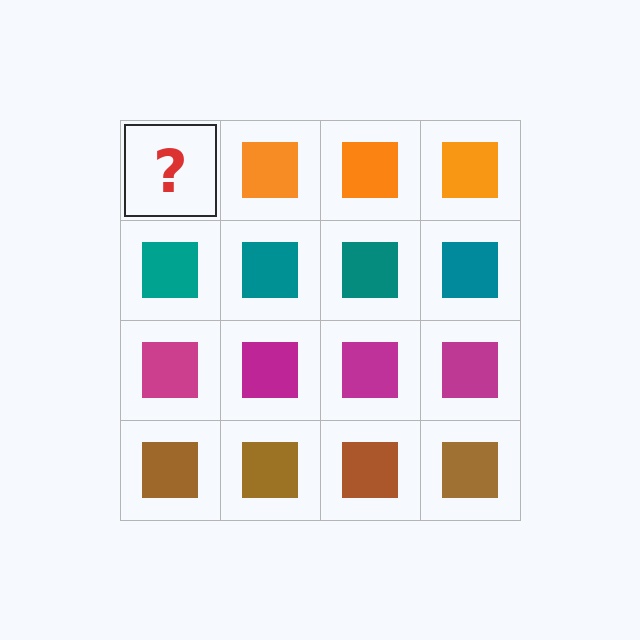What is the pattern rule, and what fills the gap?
The rule is that each row has a consistent color. The gap should be filled with an orange square.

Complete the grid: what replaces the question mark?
The question mark should be replaced with an orange square.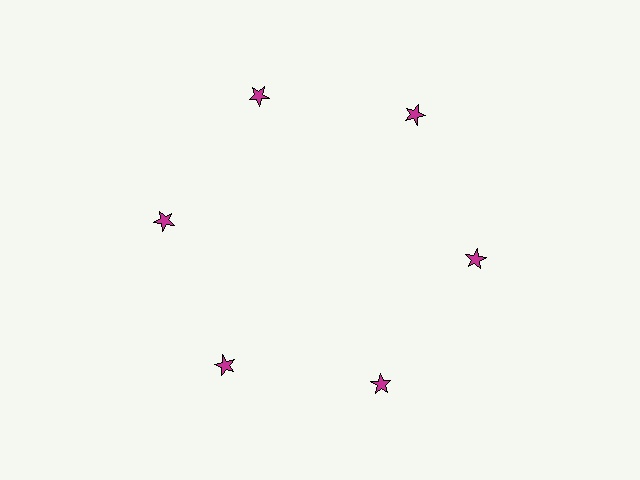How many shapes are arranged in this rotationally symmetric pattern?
There are 6 shapes, arranged in 6 groups of 1.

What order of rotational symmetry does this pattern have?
This pattern has 6-fold rotational symmetry.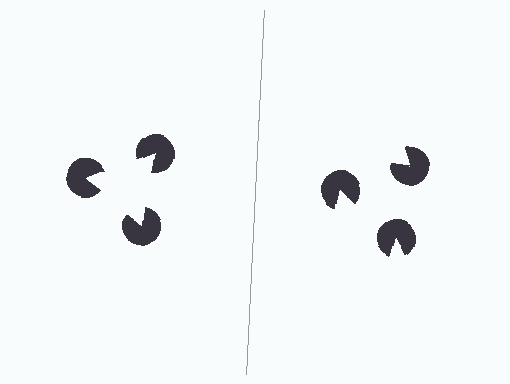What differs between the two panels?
The pac-man discs are positioned identically on both sides; only the wedge orientations differ. On the left they align to a triangle; on the right they are misaligned.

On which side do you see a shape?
An illusory triangle appears on the left side. On the right side the wedge cuts are rotated, so no coherent shape forms.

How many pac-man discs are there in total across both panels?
6 — 3 on each side.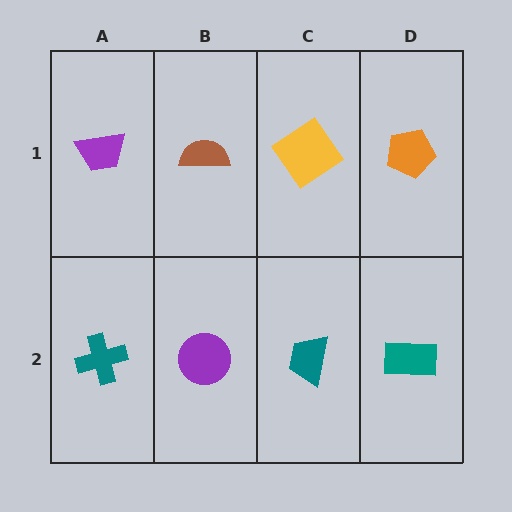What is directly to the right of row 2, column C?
A teal rectangle.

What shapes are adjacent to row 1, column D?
A teal rectangle (row 2, column D), a yellow diamond (row 1, column C).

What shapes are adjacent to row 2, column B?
A brown semicircle (row 1, column B), a teal cross (row 2, column A), a teal trapezoid (row 2, column C).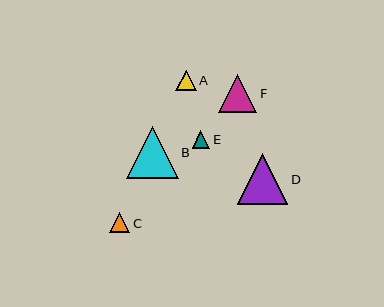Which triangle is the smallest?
Triangle E is the smallest with a size of approximately 17 pixels.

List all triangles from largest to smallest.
From largest to smallest: B, D, F, A, C, E.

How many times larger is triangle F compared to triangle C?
Triangle F is approximately 1.9 times the size of triangle C.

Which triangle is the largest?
Triangle B is the largest with a size of approximately 52 pixels.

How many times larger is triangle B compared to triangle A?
Triangle B is approximately 2.6 times the size of triangle A.